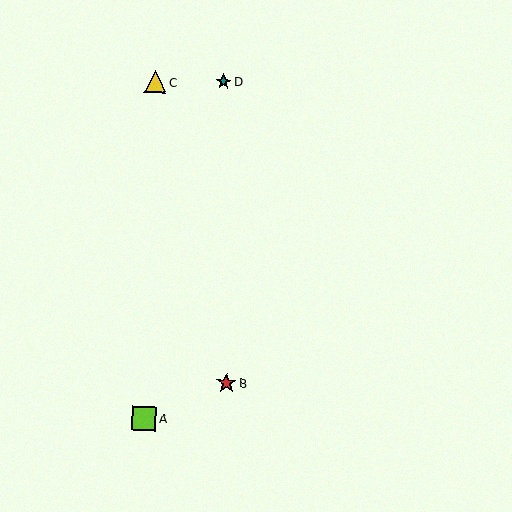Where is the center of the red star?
The center of the red star is at (226, 383).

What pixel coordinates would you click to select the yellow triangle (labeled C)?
Click at (155, 82) to select the yellow triangle C.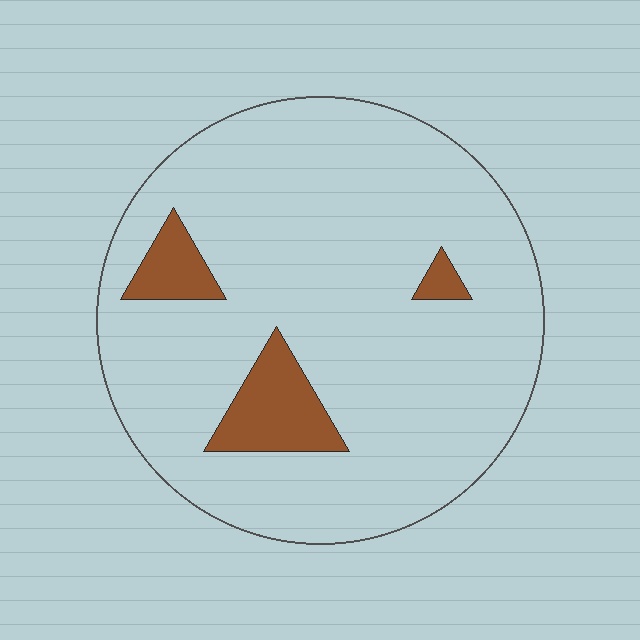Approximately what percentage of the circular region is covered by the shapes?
Approximately 10%.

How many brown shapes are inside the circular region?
3.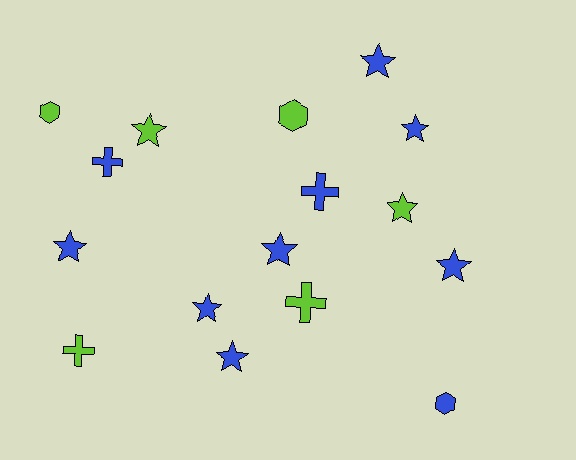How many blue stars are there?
There are 7 blue stars.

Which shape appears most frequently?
Star, with 9 objects.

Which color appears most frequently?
Blue, with 10 objects.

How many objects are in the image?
There are 16 objects.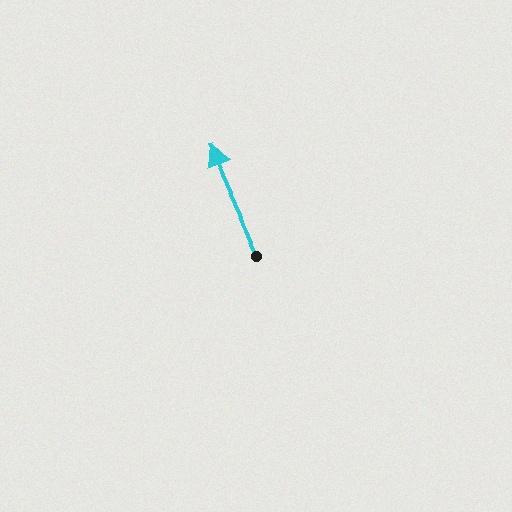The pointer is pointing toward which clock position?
Roughly 11 o'clock.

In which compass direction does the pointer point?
Northwest.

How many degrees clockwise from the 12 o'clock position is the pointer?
Approximately 336 degrees.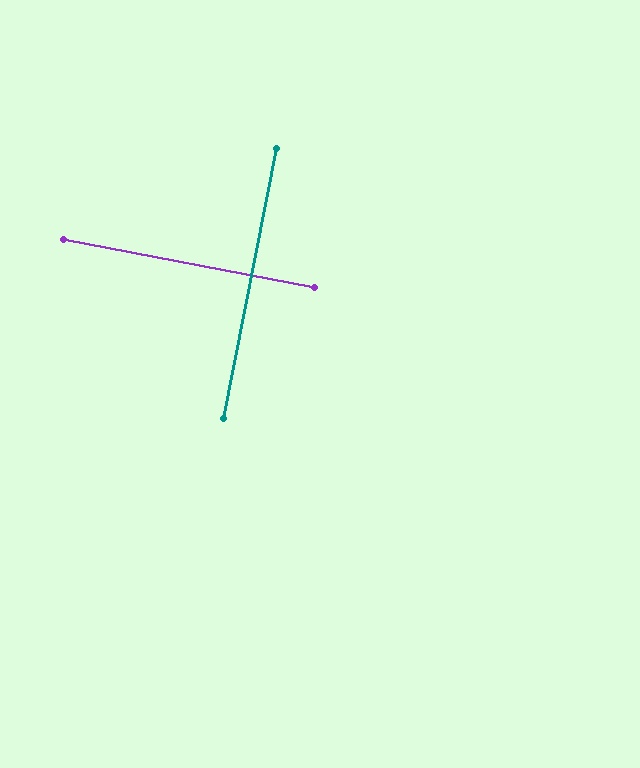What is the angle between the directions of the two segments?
Approximately 90 degrees.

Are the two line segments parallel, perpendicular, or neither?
Perpendicular — they meet at approximately 90°.